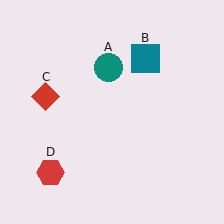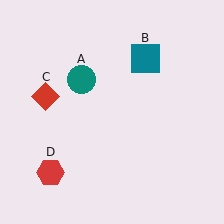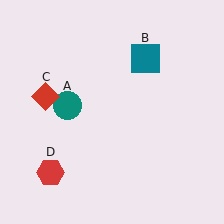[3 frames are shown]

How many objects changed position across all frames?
1 object changed position: teal circle (object A).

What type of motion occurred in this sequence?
The teal circle (object A) rotated counterclockwise around the center of the scene.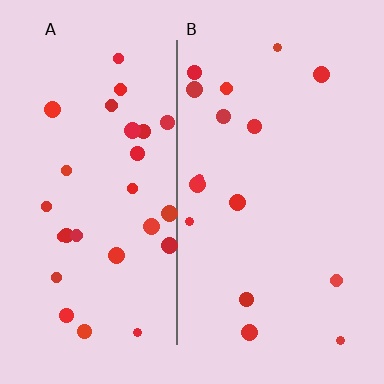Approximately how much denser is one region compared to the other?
Approximately 1.8× — region A over region B.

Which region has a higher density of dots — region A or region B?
A (the left).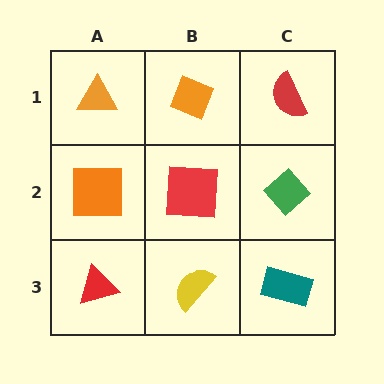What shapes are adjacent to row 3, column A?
An orange square (row 2, column A), a yellow semicircle (row 3, column B).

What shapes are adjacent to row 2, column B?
An orange diamond (row 1, column B), a yellow semicircle (row 3, column B), an orange square (row 2, column A), a green diamond (row 2, column C).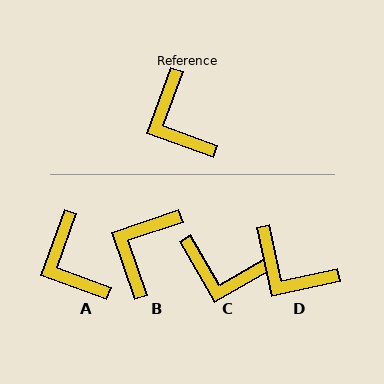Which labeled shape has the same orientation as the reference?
A.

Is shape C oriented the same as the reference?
No, it is off by about 49 degrees.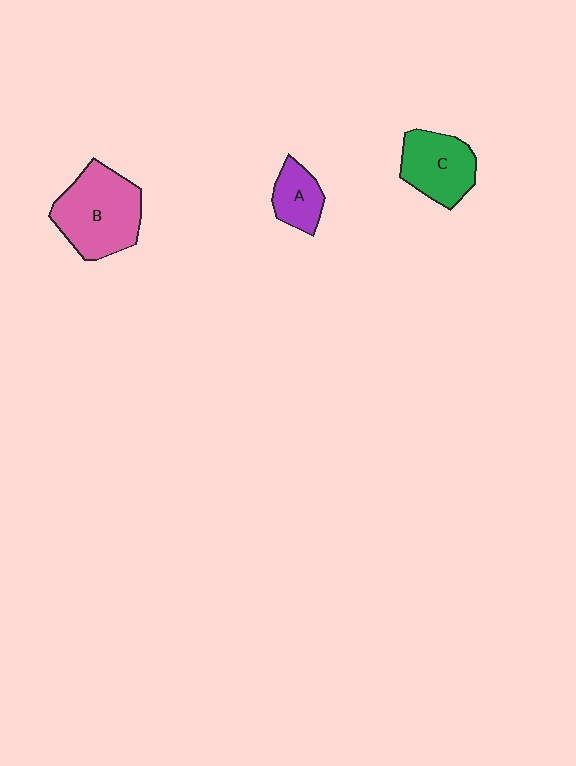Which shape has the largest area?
Shape B (pink).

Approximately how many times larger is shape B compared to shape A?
Approximately 2.3 times.